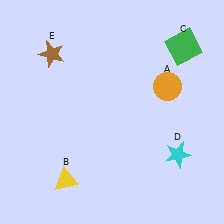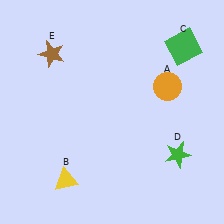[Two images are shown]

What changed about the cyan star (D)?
In Image 1, D is cyan. In Image 2, it changed to green.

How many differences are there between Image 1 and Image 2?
There is 1 difference between the two images.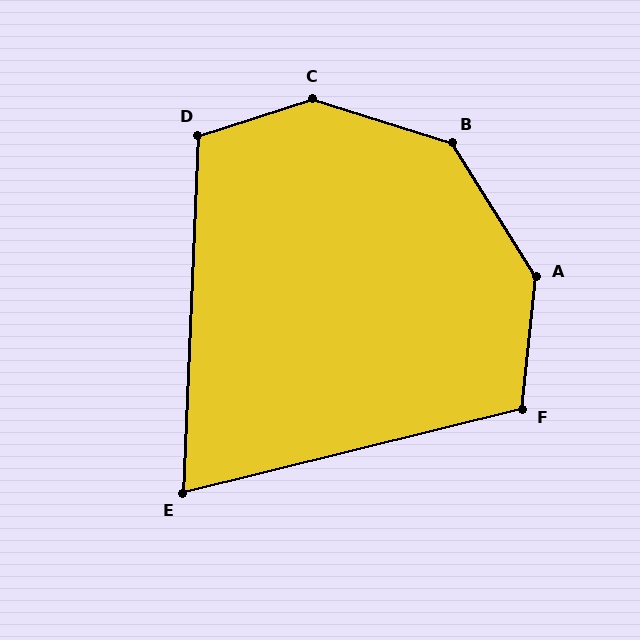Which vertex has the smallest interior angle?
E, at approximately 74 degrees.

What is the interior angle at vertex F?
Approximately 110 degrees (obtuse).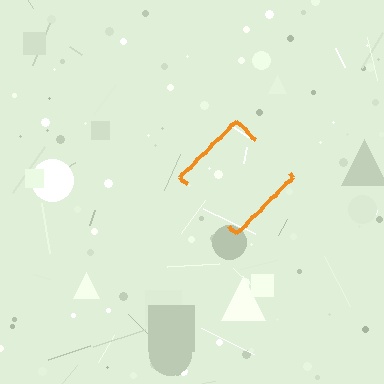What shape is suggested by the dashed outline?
The dashed outline suggests a diamond.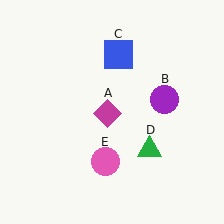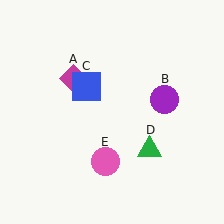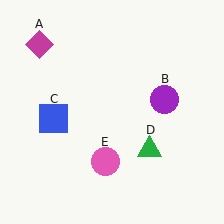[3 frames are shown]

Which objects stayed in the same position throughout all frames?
Purple circle (object B) and green triangle (object D) and pink circle (object E) remained stationary.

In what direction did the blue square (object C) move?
The blue square (object C) moved down and to the left.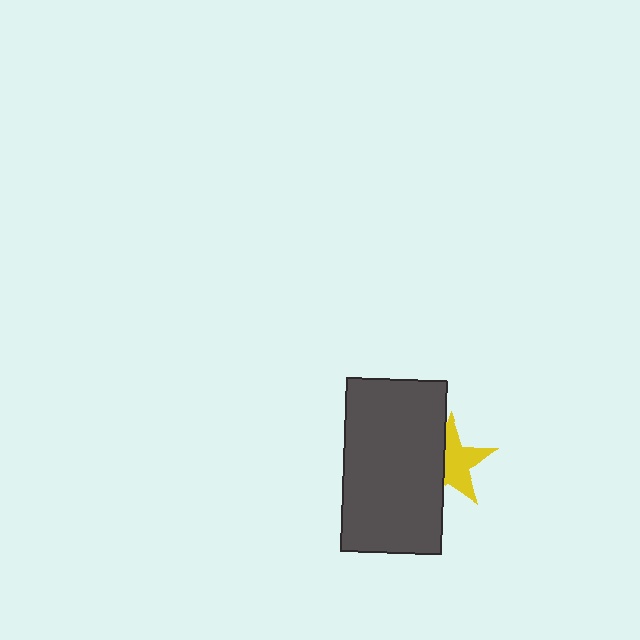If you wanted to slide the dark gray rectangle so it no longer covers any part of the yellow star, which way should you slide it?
Slide it left — that is the most direct way to separate the two shapes.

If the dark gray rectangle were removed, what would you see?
You would see the complete yellow star.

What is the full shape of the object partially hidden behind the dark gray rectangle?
The partially hidden object is a yellow star.